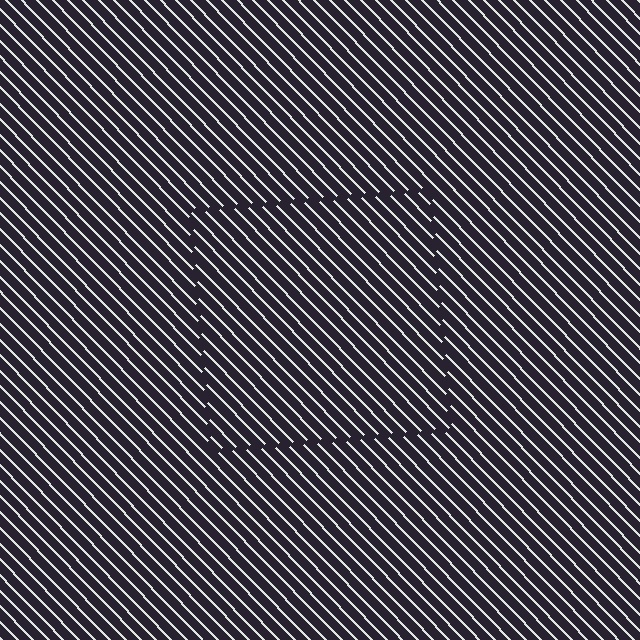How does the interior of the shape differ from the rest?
The interior of the shape contains the same grating, shifted by half a period — the contour is defined by the phase discontinuity where line-ends from the inner and outer gratings abut.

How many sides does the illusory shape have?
4 sides — the line-ends trace a square.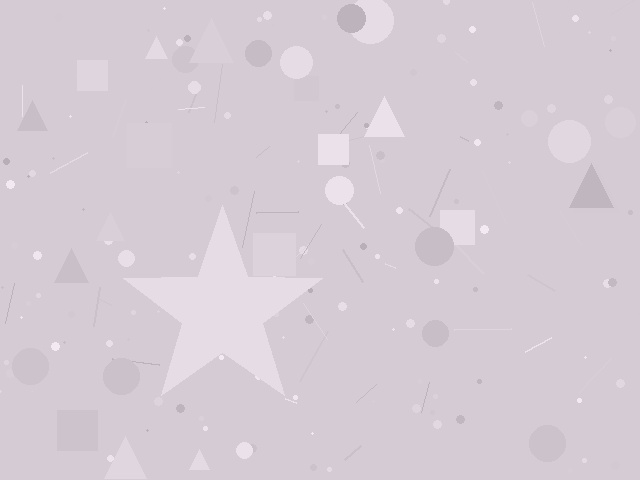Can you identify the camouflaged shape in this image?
The camouflaged shape is a star.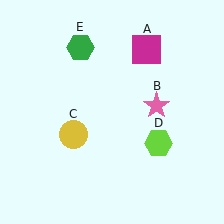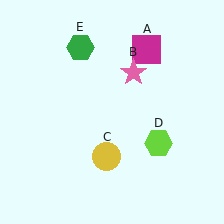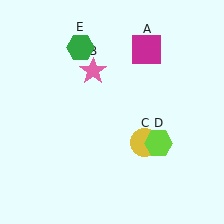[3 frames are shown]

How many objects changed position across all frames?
2 objects changed position: pink star (object B), yellow circle (object C).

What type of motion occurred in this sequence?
The pink star (object B), yellow circle (object C) rotated counterclockwise around the center of the scene.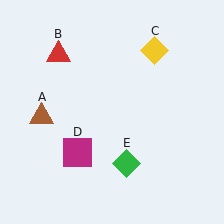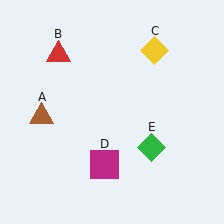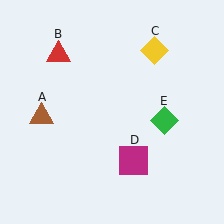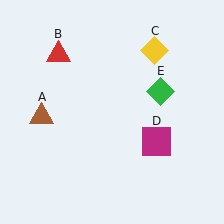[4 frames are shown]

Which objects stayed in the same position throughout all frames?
Brown triangle (object A) and red triangle (object B) and yellow diamond (object C) remained stationary.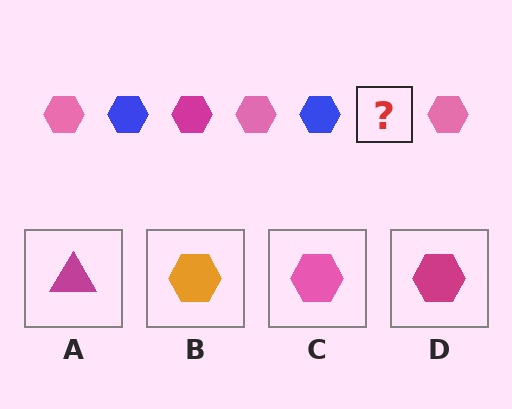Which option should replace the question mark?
Option D.